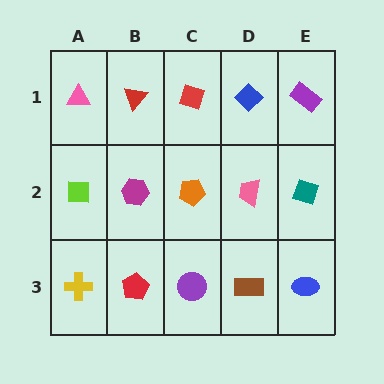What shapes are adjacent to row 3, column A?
A lime square (row 2, column A), a red pentagon (row 3, column B).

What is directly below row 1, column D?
A pink trapezoid.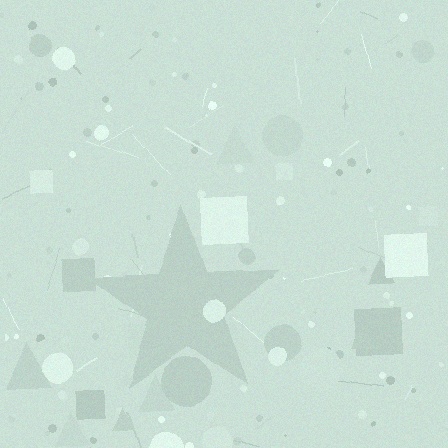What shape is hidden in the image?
A star is hidden in the image.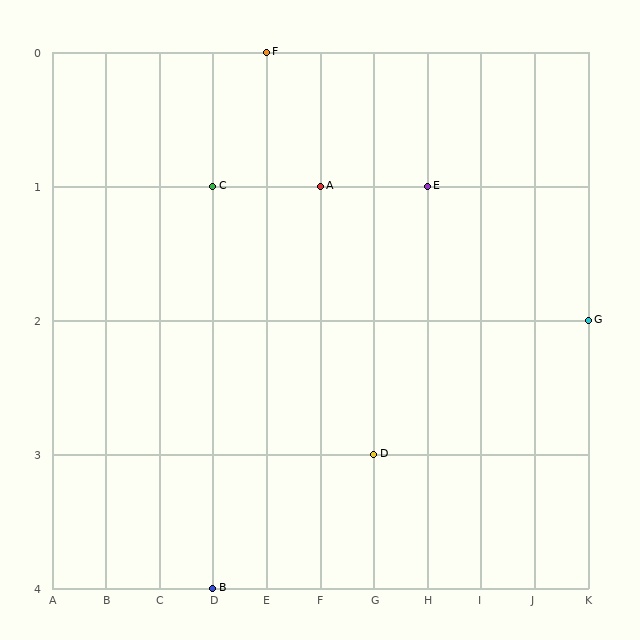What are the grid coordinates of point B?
Point B is at grid coordinates (D, 4).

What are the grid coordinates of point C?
Point C is at grid coordinates (D, 1).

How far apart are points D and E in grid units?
Points D and E are 1 column and 2 rows apart (about 2.2 grid units diagonally).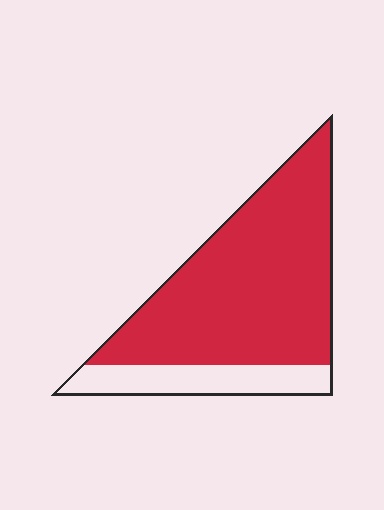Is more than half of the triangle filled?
Yes.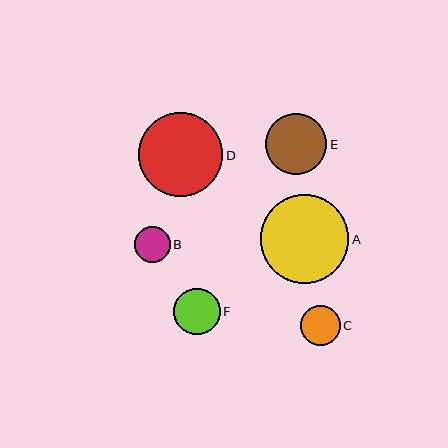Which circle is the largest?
Circle A is the largest with a size of approximately 89 pixels.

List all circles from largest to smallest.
From largest to smallest: A, D, E, F, C, B.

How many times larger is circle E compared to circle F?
Circle E is approximately 1.3 times the size of circle F.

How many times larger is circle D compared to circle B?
Circle D is approximately 2.3 times the size of circle B.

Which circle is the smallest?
Circle B is the smallest with a size of approximately 36 pixels.